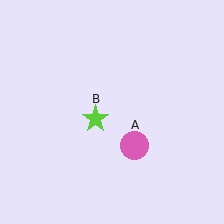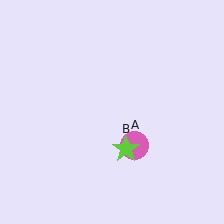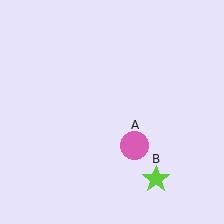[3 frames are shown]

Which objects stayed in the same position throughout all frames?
Pink circle (object A) remained stationary.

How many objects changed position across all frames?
1 object changed position: lime star (object B).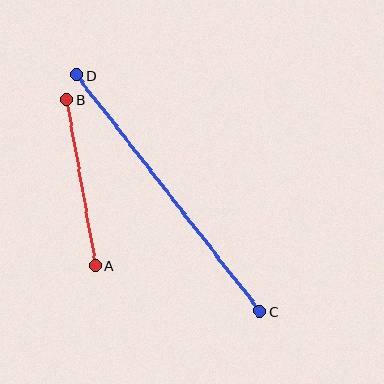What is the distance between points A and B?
The distance is approximately 168 pixels.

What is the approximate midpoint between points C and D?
The midpoint is at approximately (168, 193) pixels.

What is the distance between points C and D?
The distance is approximately 299 pixels.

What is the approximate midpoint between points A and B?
The midpoint is at approximately (81, 183) pixels.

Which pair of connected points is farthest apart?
Points C and D are farthest apart.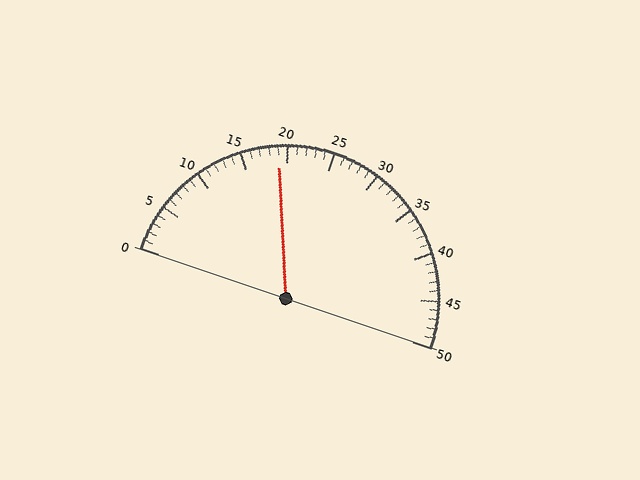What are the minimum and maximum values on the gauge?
The gauge ranges from 0 to 50.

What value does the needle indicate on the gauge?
The needle indicates approximately 19.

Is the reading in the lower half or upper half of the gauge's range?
The reading is in the lower half of the range (0 to 50).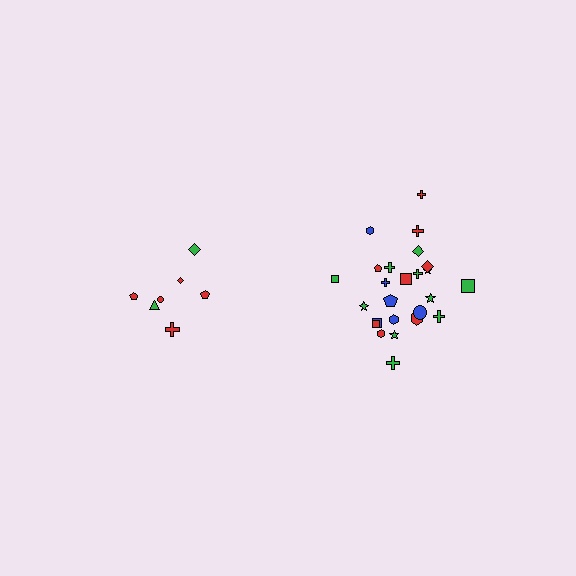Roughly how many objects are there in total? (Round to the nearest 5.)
Roughly 30 objects in total.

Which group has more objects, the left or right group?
The right group.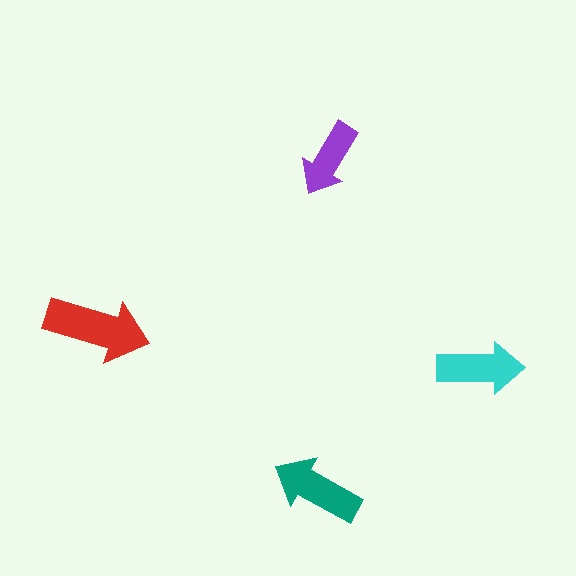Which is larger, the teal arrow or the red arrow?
The red one.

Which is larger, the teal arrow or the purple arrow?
The teal one.